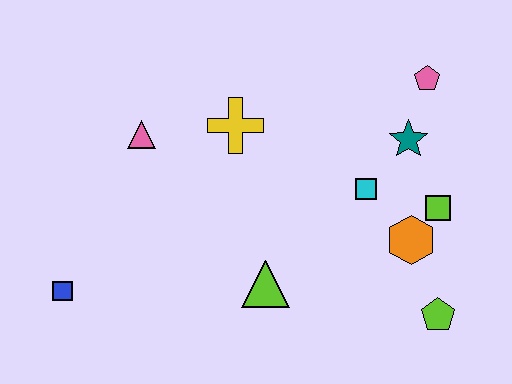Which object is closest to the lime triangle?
The cyan square is closest to the lime triangle.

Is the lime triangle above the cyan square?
No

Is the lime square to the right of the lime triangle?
Yes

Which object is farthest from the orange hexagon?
The blue square is farthest from the orange hexagon.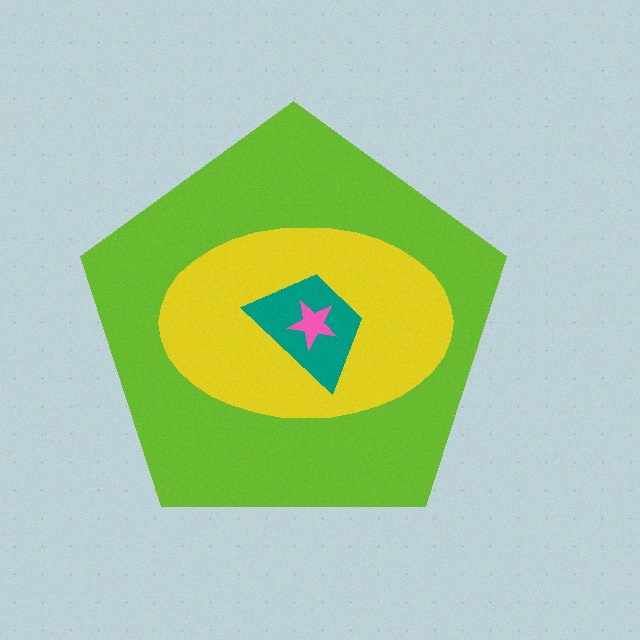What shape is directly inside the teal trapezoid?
The pink star.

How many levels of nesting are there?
4.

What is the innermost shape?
The pink star.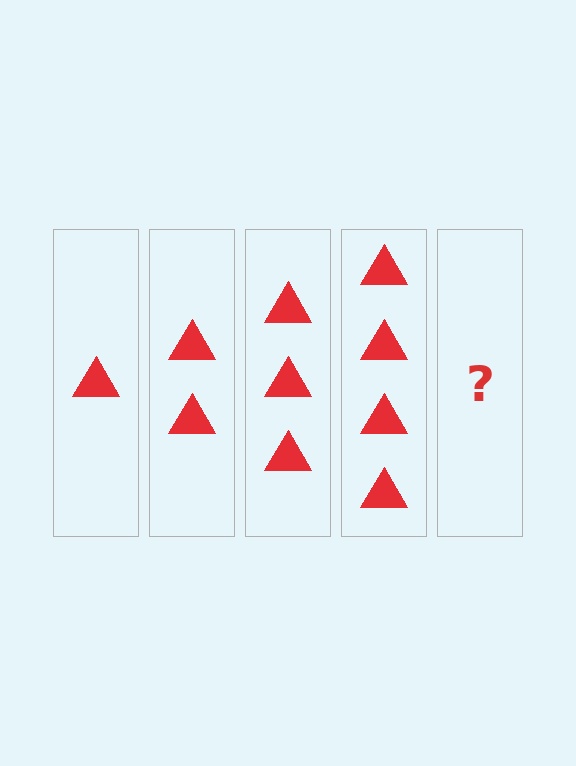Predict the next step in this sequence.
The next step is 5 triangles.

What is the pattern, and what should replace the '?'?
The pattern is that each step adds one more triangle. The '?' should be 5 triangles.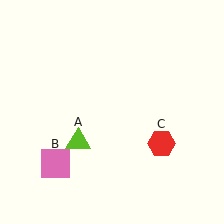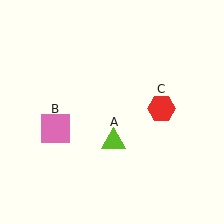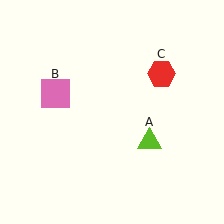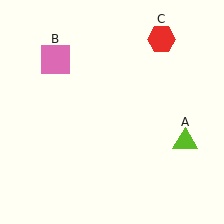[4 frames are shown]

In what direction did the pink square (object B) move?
The pink square (object B) moved up.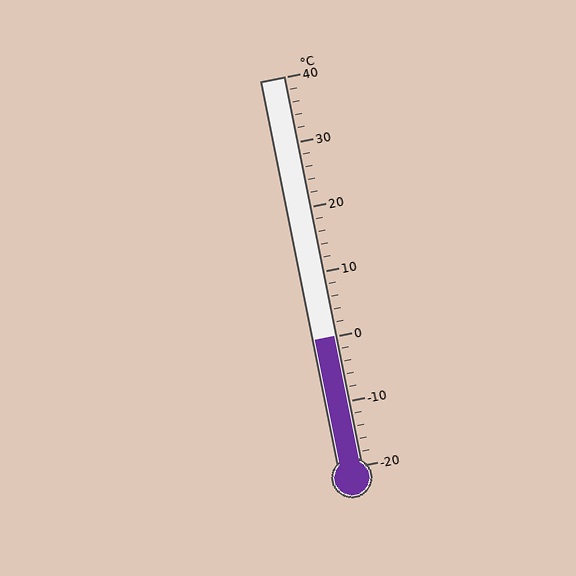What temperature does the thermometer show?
The thermometer shows approximately 0°C.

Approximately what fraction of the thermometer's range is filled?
The thermometer is filled to approximately 35% of its range.